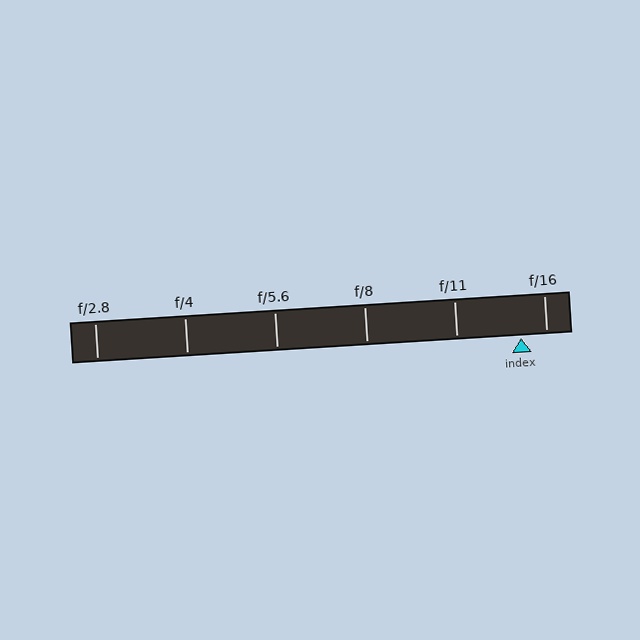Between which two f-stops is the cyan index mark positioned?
The index mark is between f/11 and f/16.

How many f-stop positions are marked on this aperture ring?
There are 6 f-stop positions marked.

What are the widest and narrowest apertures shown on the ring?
The widest aperture shown is f/2.8 and the narrowest is f/16.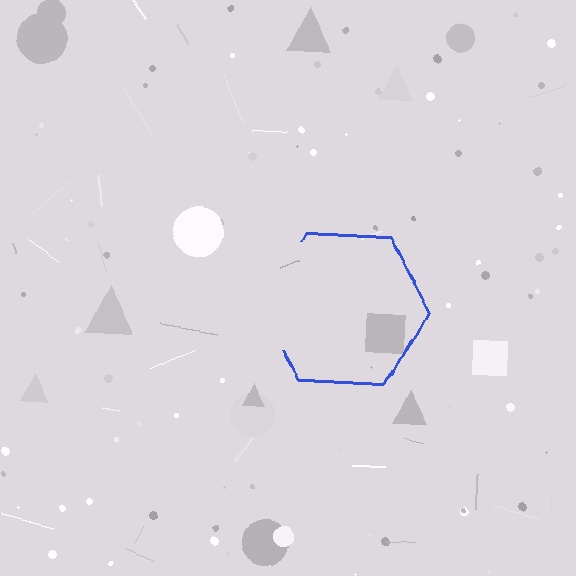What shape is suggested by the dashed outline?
The dashed outline suggests a hexagon.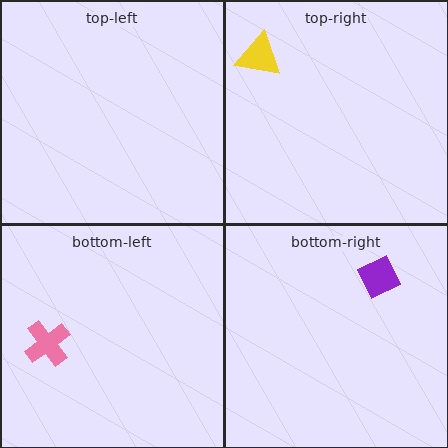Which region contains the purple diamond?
The bottom-right region.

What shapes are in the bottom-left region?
The pink cross.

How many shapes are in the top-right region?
1.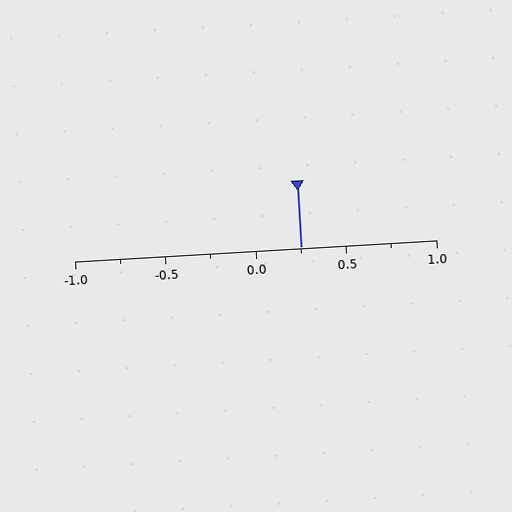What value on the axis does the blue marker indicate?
The marker indicates approximately 0.25.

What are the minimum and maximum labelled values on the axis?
The axis runs from -1.0 to 1.0.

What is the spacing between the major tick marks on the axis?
The major ticks are spaced 0.5 apart.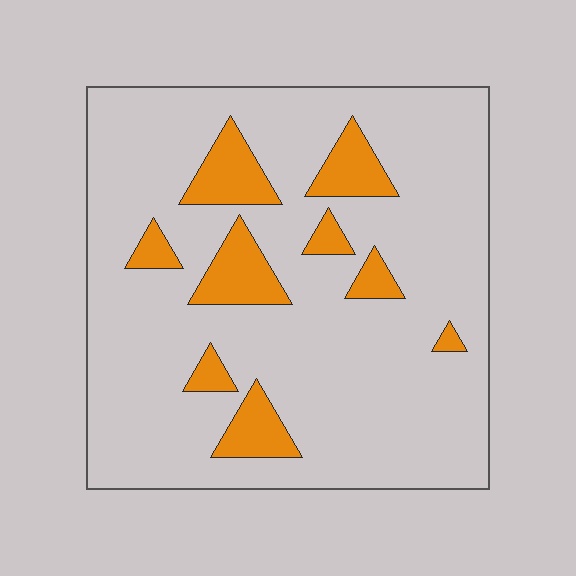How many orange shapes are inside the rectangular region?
9.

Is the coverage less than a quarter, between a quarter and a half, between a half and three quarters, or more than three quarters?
Less than a quarter.